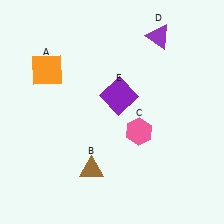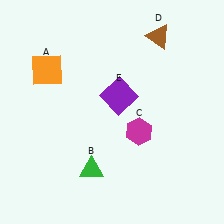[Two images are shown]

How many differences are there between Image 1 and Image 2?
There are 3 differences between the two images.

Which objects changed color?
B changed from brown to green. C changed from pink to magenta. D changed from purple to brown.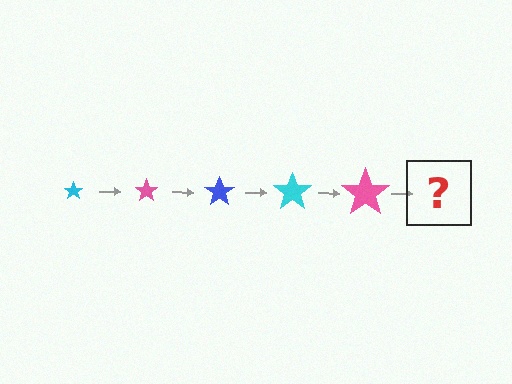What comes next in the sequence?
The next element should be a blue star, larger than the previous one.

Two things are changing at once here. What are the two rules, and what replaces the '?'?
The two rules are that the star grows larger each step and the color cycles through cyan, pink, and blue. The '?' should be a blue star, larger than the previous one.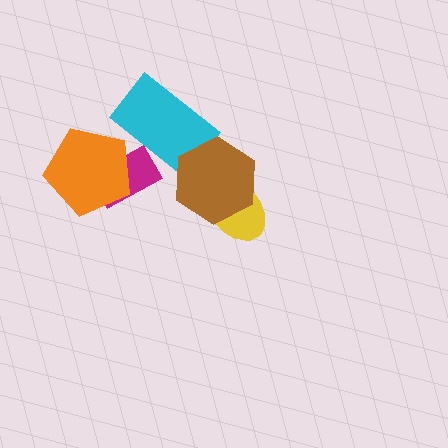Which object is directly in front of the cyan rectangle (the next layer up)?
The brown hexagon is directly in front of the cyan rectangle.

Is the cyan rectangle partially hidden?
Yes, it is partially covered by another shape.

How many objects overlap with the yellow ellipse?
1 object overlaps with the yellow ellipse.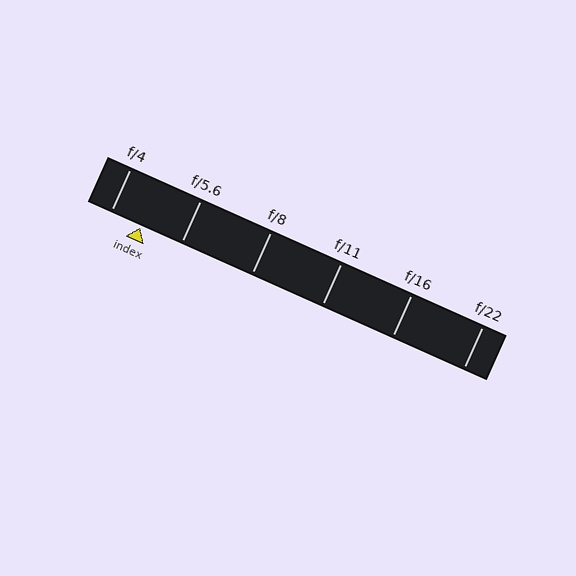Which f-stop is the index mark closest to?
The index mark is closest to f/4.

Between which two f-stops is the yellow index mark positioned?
The index mark is between f/4 and f/5.6.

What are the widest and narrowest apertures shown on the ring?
The widest aperture shown is f/4 and the narrowest is f/22.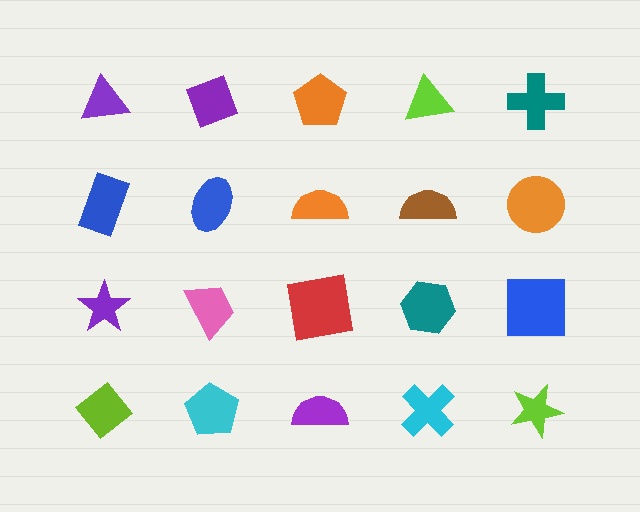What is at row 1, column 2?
A purple diamond.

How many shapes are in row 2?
5 shapes.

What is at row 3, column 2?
A pink trapezoid.